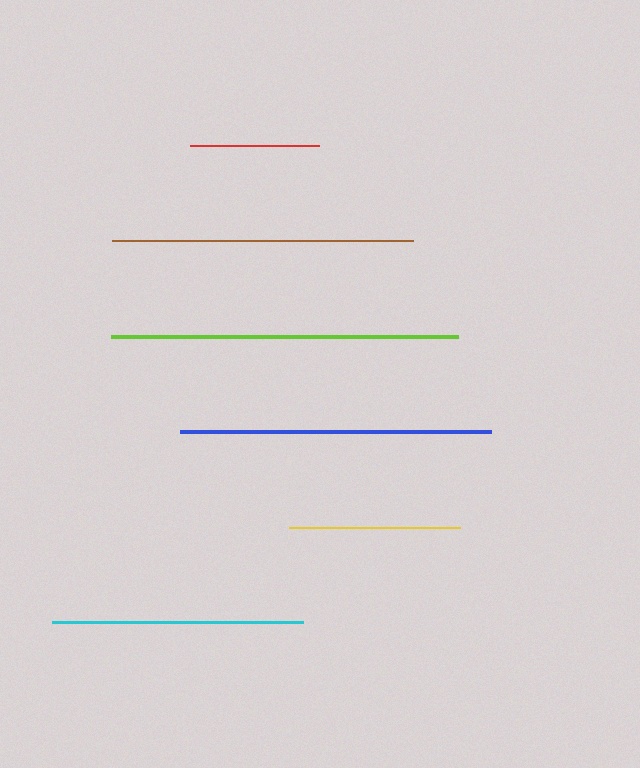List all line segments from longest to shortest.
From longest to shortest: lime, blue, brown, cyan, yellow, red.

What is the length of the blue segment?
The blue segment is approximately 311 pixels long.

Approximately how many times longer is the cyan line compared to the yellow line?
The cyan line is approximately 1.5 times the length of the yellow line.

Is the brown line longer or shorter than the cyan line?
The brown line is longer than the cyan line.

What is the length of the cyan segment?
The cyan segment is approximately 252 pixels long.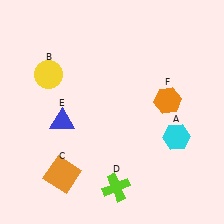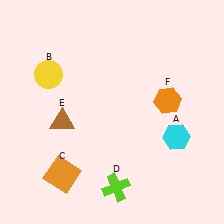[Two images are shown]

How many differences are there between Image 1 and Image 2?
There is 1 difference between the two images.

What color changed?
The triangle (E) changed from blue in Image 1 to brown in Image 2.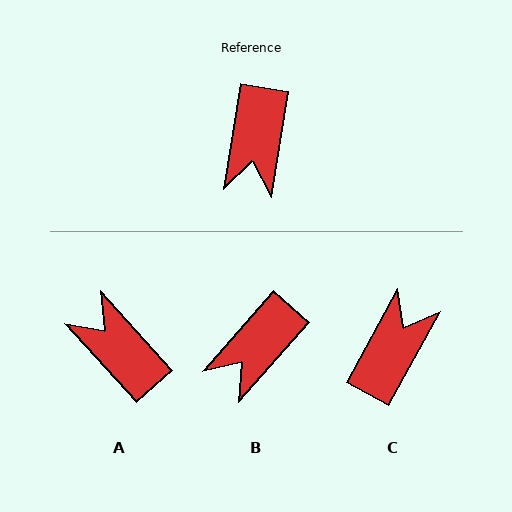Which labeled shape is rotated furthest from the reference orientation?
C, about 161 degrees away.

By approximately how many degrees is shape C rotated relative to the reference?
Approximately 161 degrees counter-clockwise.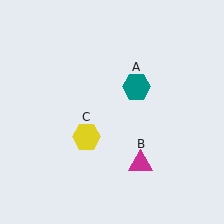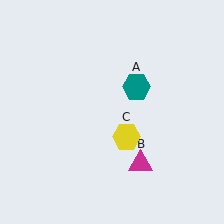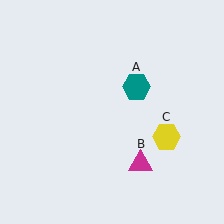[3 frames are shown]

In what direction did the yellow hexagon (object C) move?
The yellow hexagon (object C) moved right.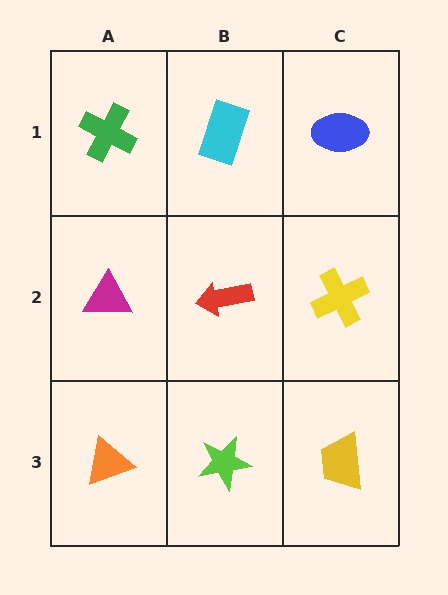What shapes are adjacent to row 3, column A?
A magenta triangle (row 2, column A), a lime star (row 3, column B).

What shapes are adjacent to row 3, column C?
A yellow cross (row 2, column C), a lime star (row 3, column B).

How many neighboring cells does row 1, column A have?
2.